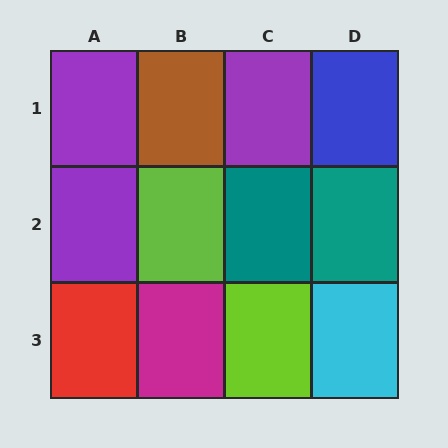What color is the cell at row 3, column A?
Red.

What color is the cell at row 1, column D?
Blue.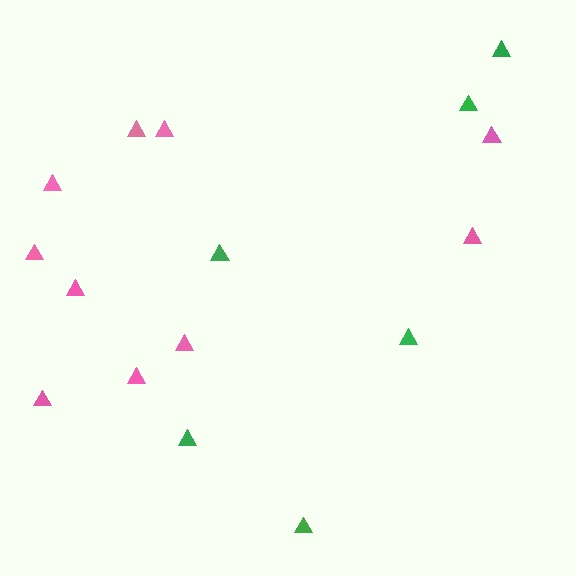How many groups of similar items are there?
There are 2 groups: one group of pink triangles (10) and one group of green triangles (6).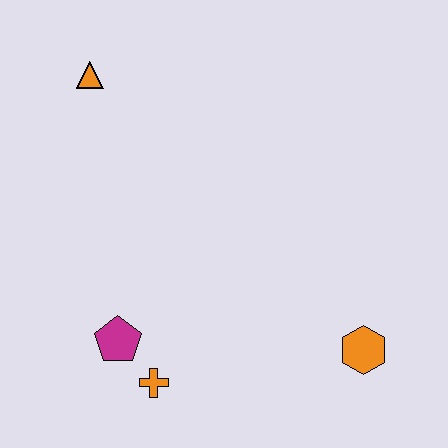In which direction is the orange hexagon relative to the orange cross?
The orange hexagon is to the right of the orange cross.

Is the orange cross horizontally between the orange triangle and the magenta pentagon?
No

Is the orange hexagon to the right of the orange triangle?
Yes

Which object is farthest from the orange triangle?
The orange hexagon is farthest from the orange triangle.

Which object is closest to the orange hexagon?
The orange cross is closest to the orange hexagon.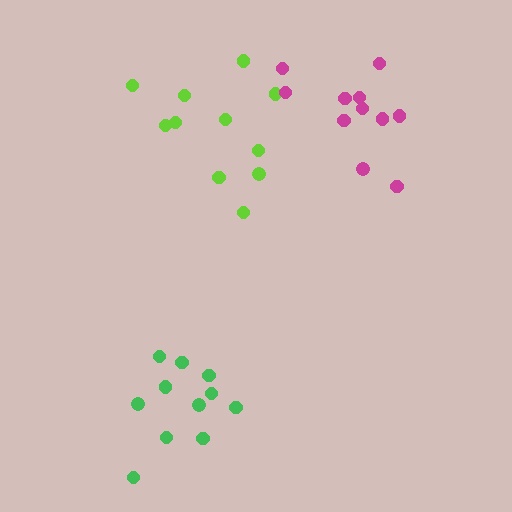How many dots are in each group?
Group 1: 11 dots, Group 2: 11 dots, Group 3: 11 dots (33 total).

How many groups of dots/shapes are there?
There are 3 groups.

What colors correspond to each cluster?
The clusters are colored: lime, green, magenta.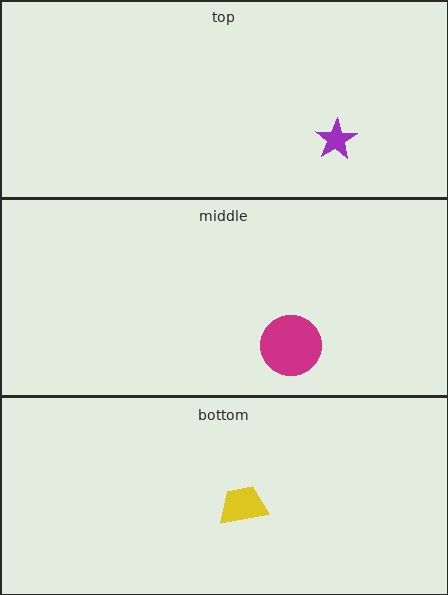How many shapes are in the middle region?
1.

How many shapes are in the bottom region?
1.